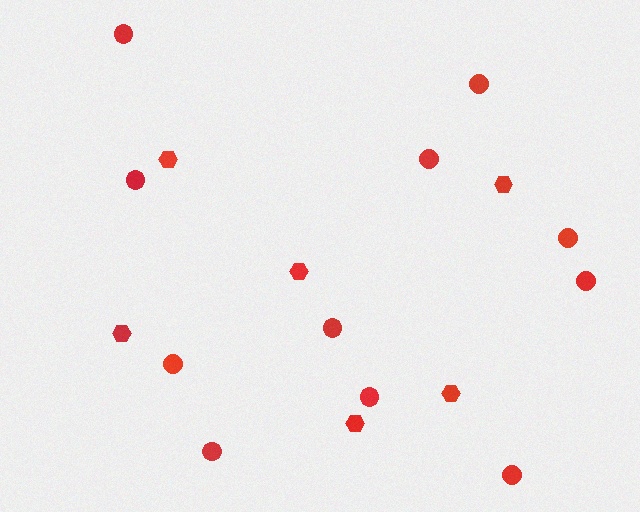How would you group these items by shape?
There are 2 groups: one group of circles (11) and one group of hexagons (6).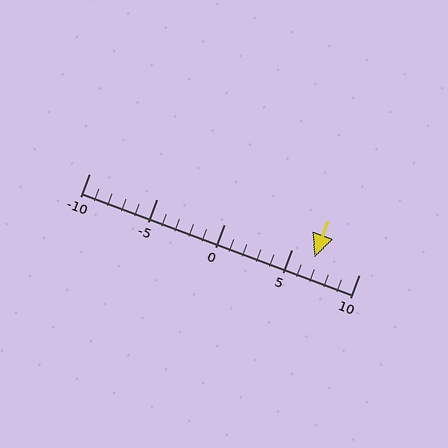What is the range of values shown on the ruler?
The ruler shows values from -10 to 10.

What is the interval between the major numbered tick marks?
The major tick marks are spaced 5 units apart.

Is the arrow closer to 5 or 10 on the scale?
The arrow is closer to 5.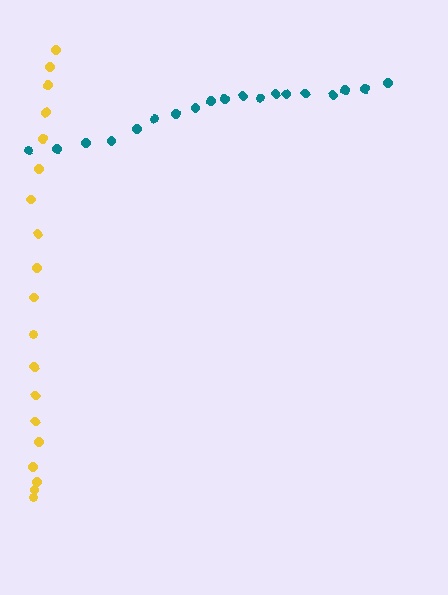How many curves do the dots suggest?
There are 2 distinct paths.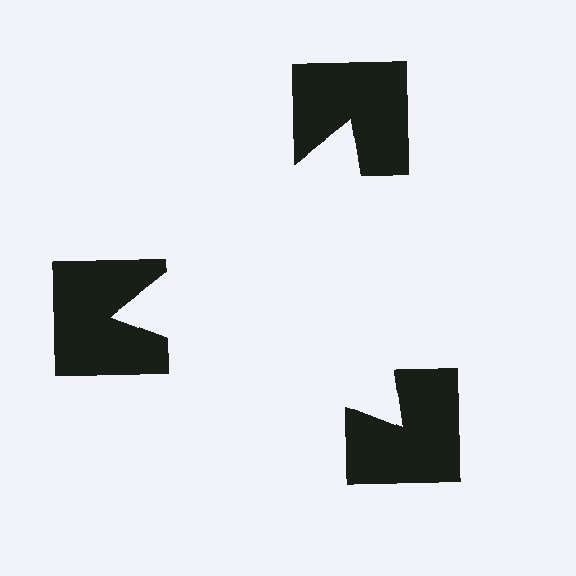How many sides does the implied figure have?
3 sides.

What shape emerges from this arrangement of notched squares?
An illusory triangle — its edges are inferred from the aligned wedge cuts in the notched squares, not physically drawn.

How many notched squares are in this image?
There are 3 — one at each vertex of the illusory triangle.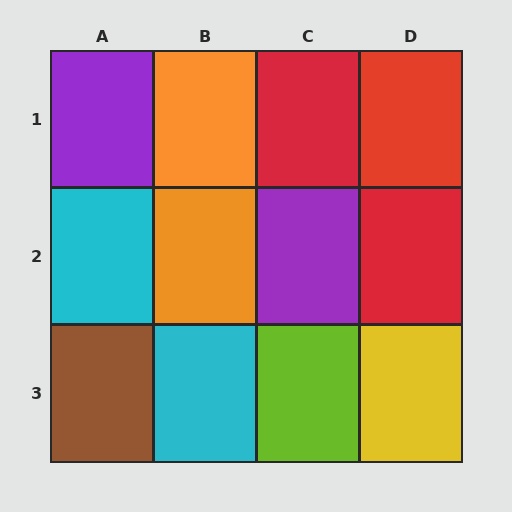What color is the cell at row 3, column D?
Yellow.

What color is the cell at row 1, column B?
Orange.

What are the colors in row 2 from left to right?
Cyan, orange, purple, red.